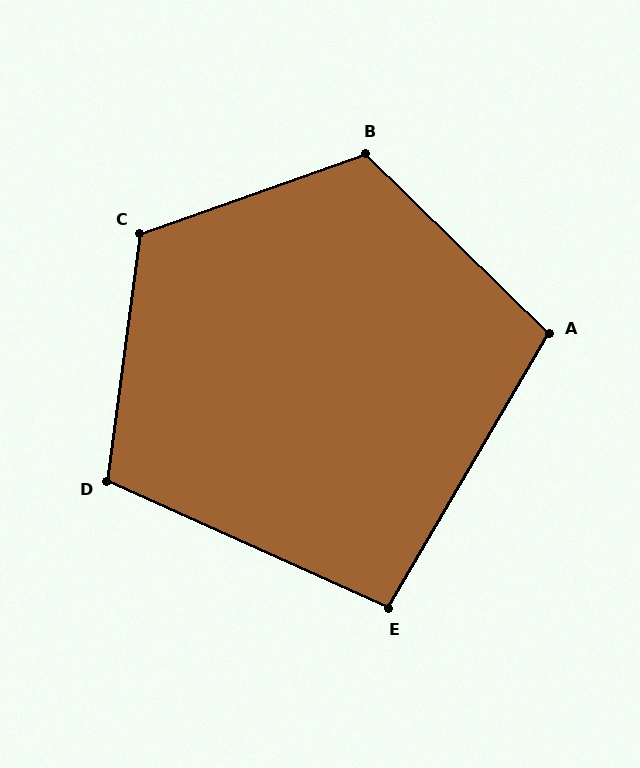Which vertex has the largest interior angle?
C, at approximately 117 degrees.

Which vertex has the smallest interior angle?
E, at approximately 96 degrees.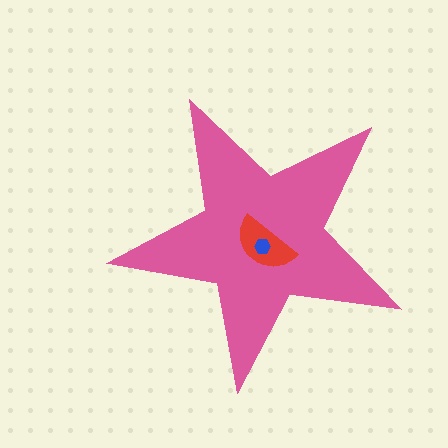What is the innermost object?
The blue hexagon.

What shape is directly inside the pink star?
The red semicircle.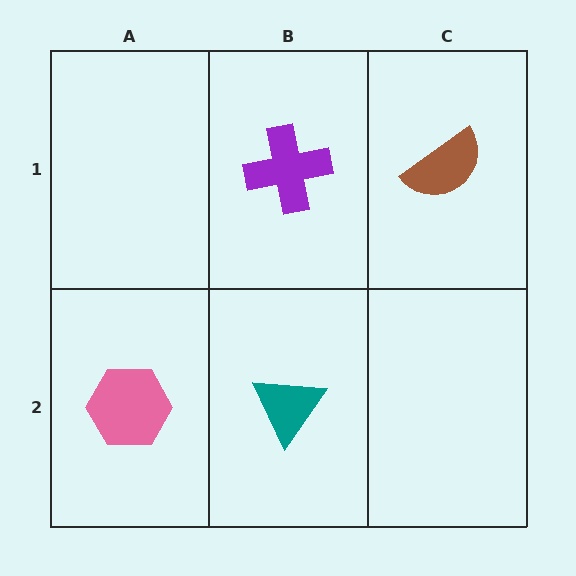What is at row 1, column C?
A brown semicircle.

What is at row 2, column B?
A teal triangle.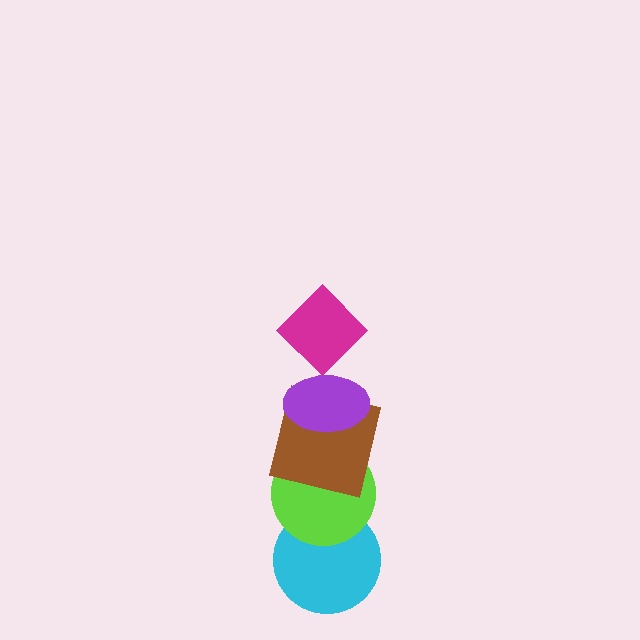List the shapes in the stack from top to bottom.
From top to bottom: the magenta diamond, the purple ellipse, the brown square, the lime circle, the cyan circle.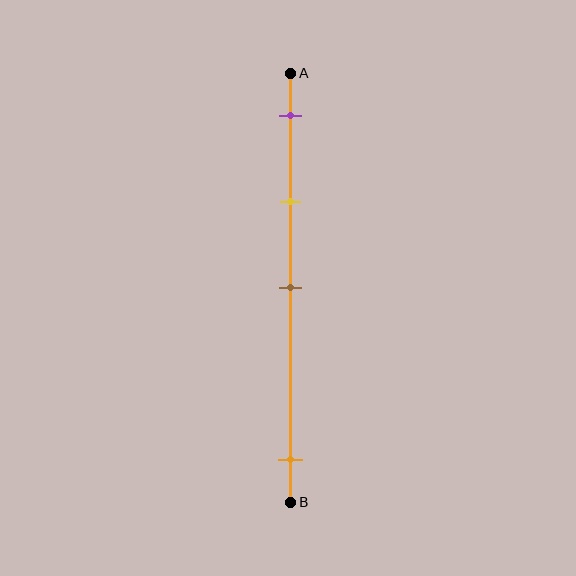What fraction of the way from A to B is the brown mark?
The brown mark is approximately 50% (0.5) of the way from A to B.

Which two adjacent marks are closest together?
The purple and yellow marks are the closest adjacent pair.